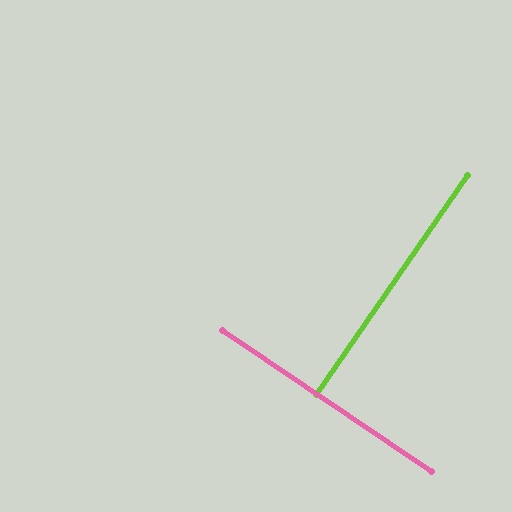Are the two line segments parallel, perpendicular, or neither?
Perpendicular — they meet at approximately 90°.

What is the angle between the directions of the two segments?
Approximately 90 degrees.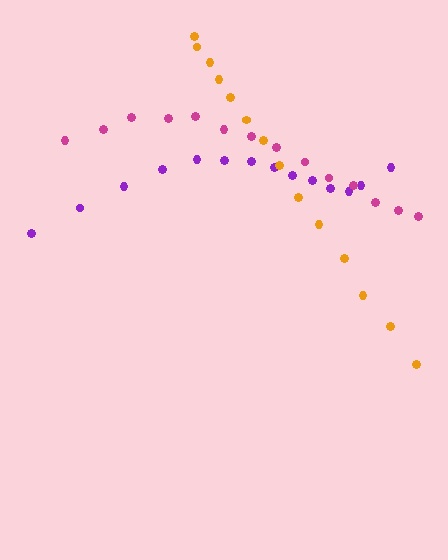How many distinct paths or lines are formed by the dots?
There are 3 distinct paths.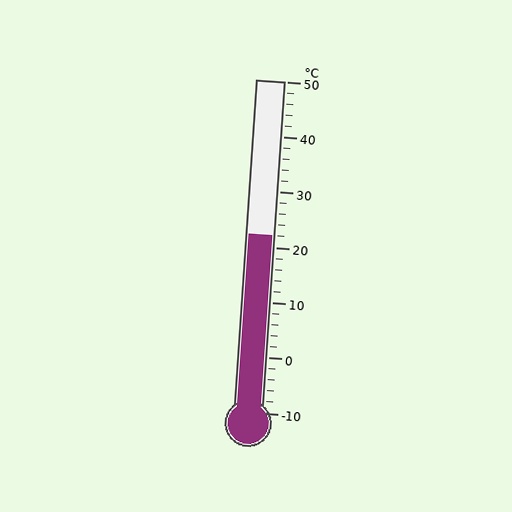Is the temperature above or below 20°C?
The temperature is above 20°C.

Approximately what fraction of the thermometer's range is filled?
The thermometer is filled to approximately 55% of its range.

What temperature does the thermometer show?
The thermometer shows approximately 22°C.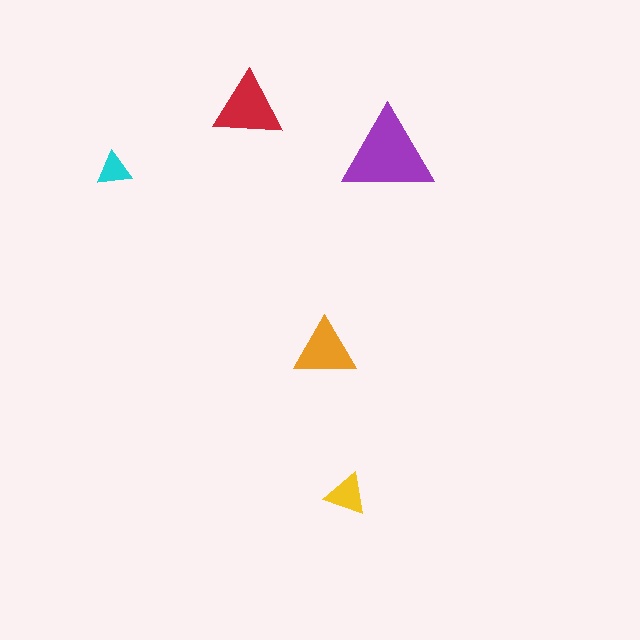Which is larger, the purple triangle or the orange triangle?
The purple one.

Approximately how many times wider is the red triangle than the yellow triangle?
About 1.5 times wider.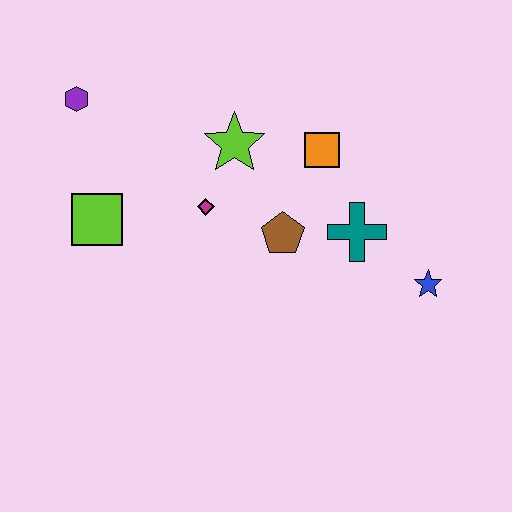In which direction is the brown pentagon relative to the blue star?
The brown pentagon is to the left of the blue star.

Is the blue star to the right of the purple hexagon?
Yes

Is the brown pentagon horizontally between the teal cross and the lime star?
Yes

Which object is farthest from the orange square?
The purple hexagon is farthest from the orange square.